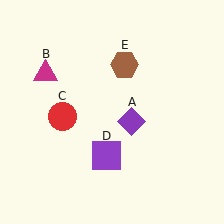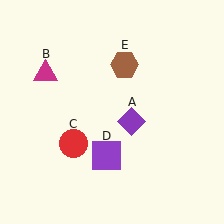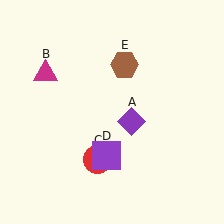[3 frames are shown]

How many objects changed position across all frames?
1 object changed position: red circle (object C).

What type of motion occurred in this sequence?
The red circle (object C) rotated counterclockwise around the center of the scene.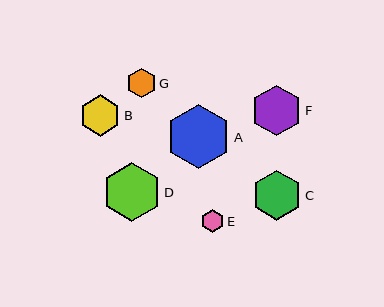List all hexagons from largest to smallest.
From largest to smallest: A, D, F, C, B, G, E.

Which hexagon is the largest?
Hexagon A is the largest with a size of approximately 65 pixels.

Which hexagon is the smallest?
Hexagon E is the smallest with a size of approximately 23 pixels.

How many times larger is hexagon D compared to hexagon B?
Hexagon D is approximately 1.4 times the size of hexagon B.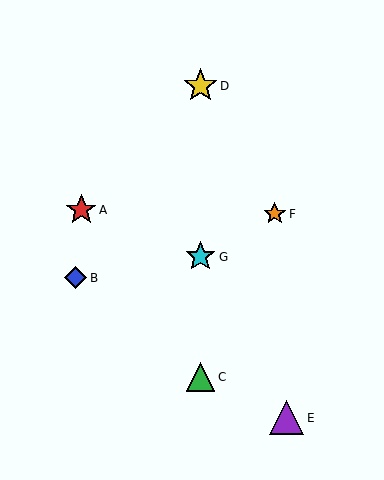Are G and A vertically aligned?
No, G is at x≈200 and A is at x≈81.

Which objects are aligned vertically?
Objects C, D, G are aligned vertically.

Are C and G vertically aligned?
Yes, both are at x≈200.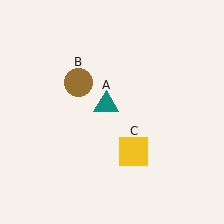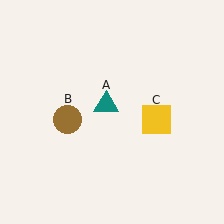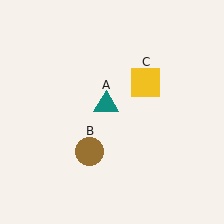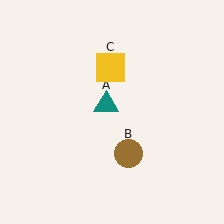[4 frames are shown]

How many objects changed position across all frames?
2 objects changed position: brown circle (object B), yellow square (object C).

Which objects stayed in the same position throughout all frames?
Teal triangle (object A) remained stationary.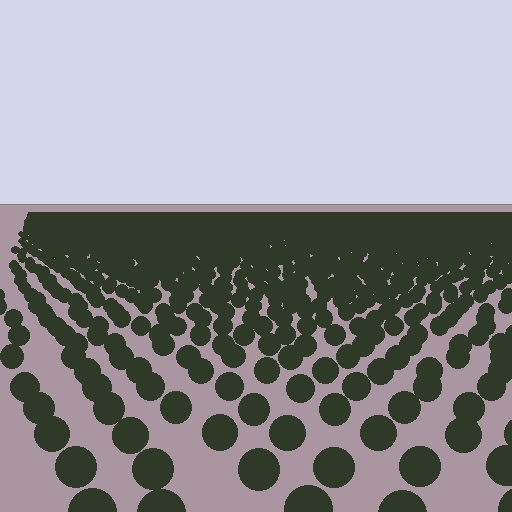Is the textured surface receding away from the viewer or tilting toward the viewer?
The surface is receding away from the viewer. Texture elements get smaller and denser toward the top.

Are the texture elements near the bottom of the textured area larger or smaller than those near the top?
Larger. Near the bottom, elements are closer to the viewer and appear at a bigger on-screen size.